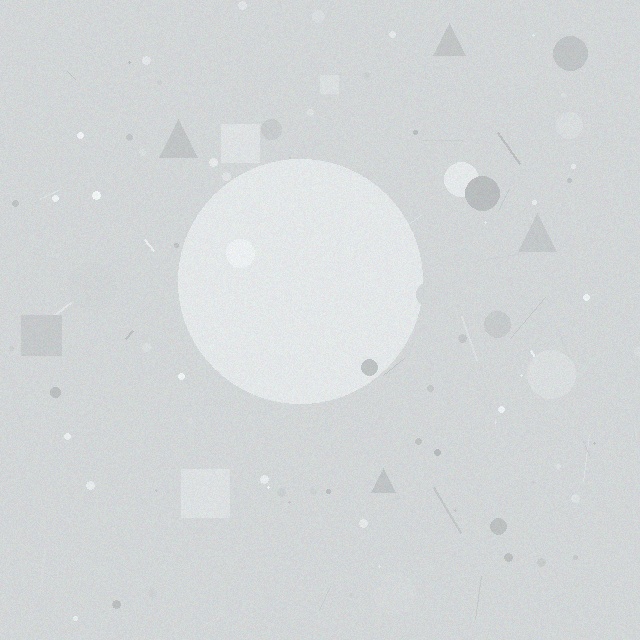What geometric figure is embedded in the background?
A circle is embedded in the background.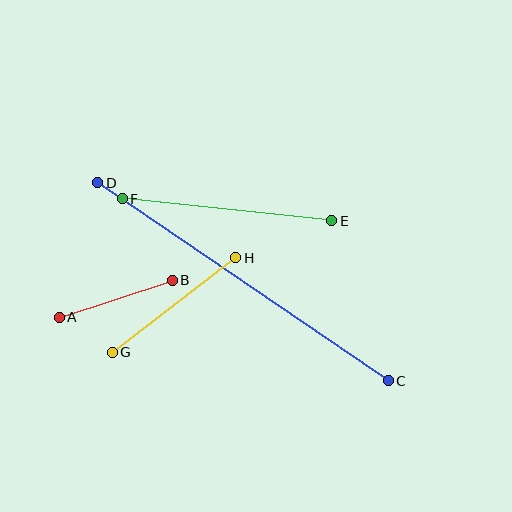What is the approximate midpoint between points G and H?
The midpoint is at approximately (174, 305) pixels.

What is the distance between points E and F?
The distance is approximately 211 pixels.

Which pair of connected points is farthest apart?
Points C and D are farthest apart.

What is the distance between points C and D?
The distance is approximately 351 pixels.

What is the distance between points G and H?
The distance is approximately 155 pixels.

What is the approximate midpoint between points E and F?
The midpoint is at approximately (227, 210) pixels.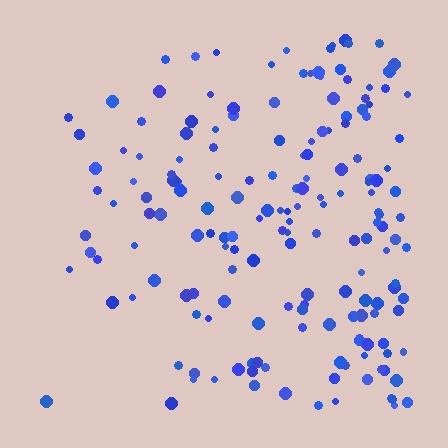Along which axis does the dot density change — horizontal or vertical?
Horizontal.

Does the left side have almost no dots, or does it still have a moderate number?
Still a moderate number, just noticeably fewer than the right.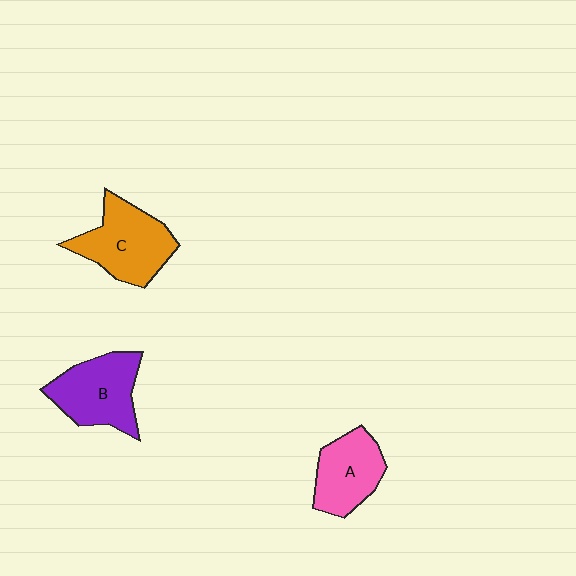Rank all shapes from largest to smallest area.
From largest to smallest: C (orange), B (purple), A (pink).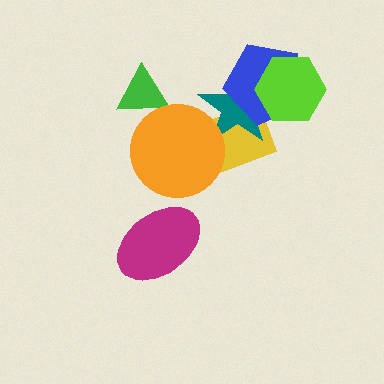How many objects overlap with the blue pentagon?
3 objects overlap with the blue pentagon.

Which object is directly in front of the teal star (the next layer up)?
The blue pentagon is directly in front of the teal star.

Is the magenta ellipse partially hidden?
No, no other shape covers it.